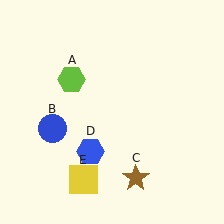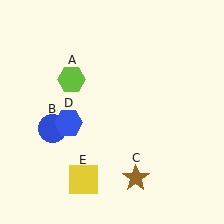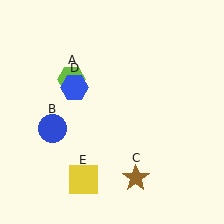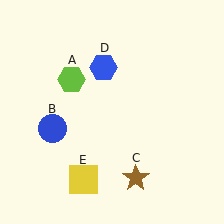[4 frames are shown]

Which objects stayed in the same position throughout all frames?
Lime hexagon (object A) and blue circle (object B) and brown star (object C) and yellow square (object E) remained stationary.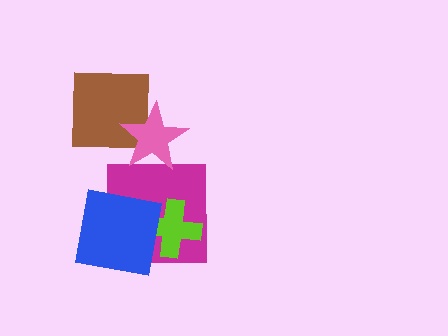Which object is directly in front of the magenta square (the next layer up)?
The lime cross is directly in front of the magenta square.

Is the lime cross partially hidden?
Yes, it is partially covered by another shape.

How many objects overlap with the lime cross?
2 objects overlap with the lime cross.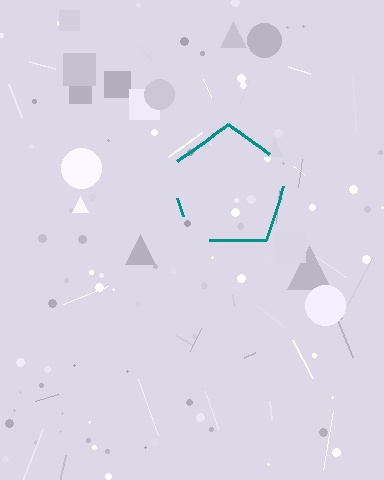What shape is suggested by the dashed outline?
The dashed outline suggests a pentagon.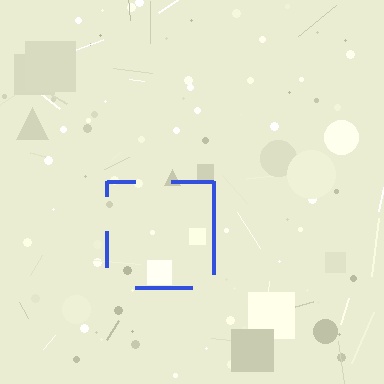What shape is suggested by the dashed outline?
The dashed outline suggests a square.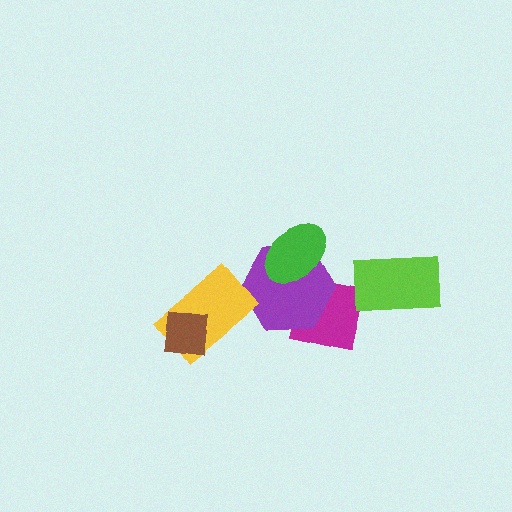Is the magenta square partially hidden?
Yes, it is partially covered by another shape.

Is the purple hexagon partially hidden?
Yes, it is partially covered by another shape.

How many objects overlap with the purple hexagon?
2 objects overlap with the purple hexagon.